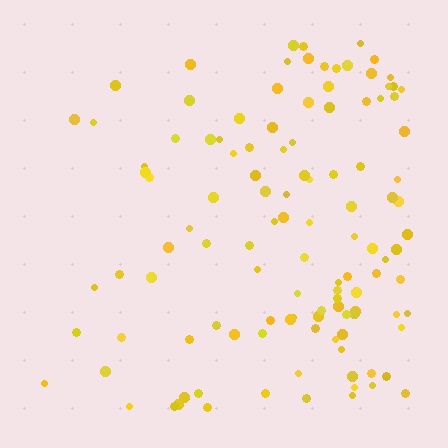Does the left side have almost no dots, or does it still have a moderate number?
Still a moderate number, just noticeably fewer than the right.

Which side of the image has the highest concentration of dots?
The right.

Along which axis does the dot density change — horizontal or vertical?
Horizontal.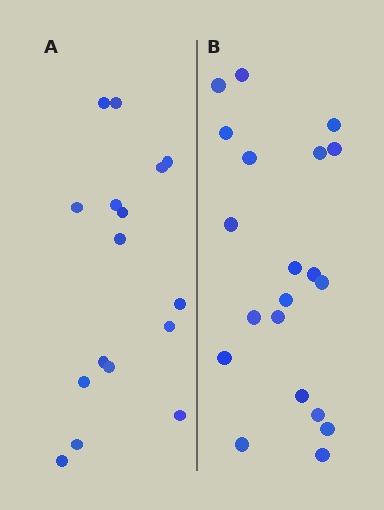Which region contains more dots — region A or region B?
Region B (the right region) has more dots.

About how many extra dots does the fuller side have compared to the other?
Region B has about 4 more dots than region A.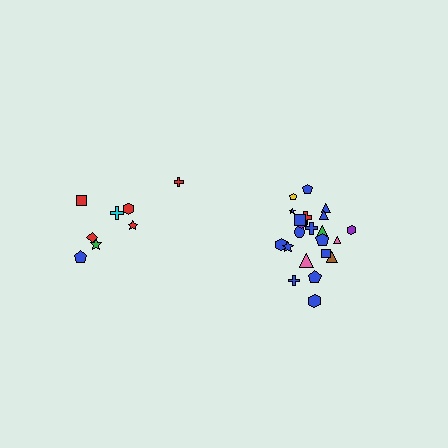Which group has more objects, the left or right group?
The right group.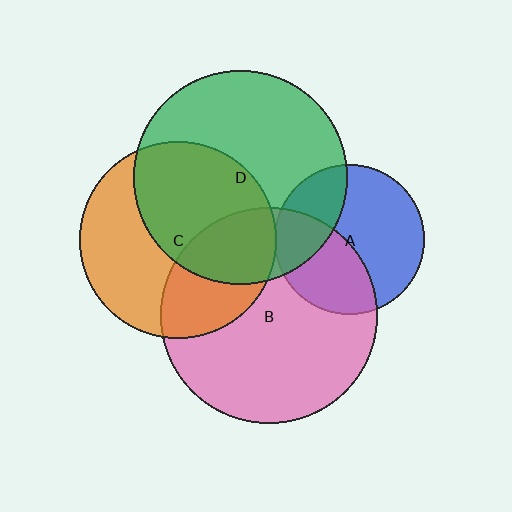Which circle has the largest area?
Circle B (pink).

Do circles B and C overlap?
Yes.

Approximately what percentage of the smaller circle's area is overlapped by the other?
Approximately 35%.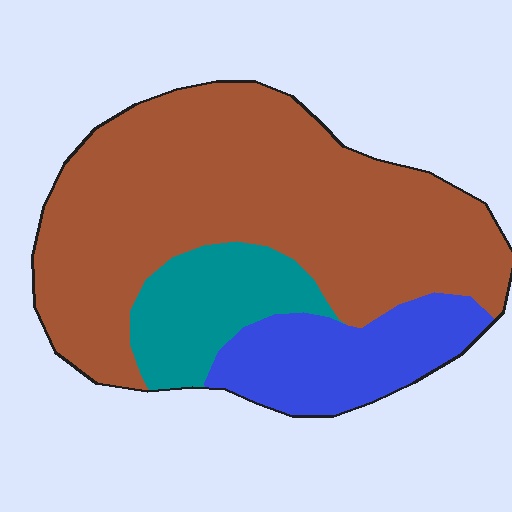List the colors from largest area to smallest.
From largest to smallest: brown, blue, teal.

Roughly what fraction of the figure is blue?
Blue covers around 20% of the figure.